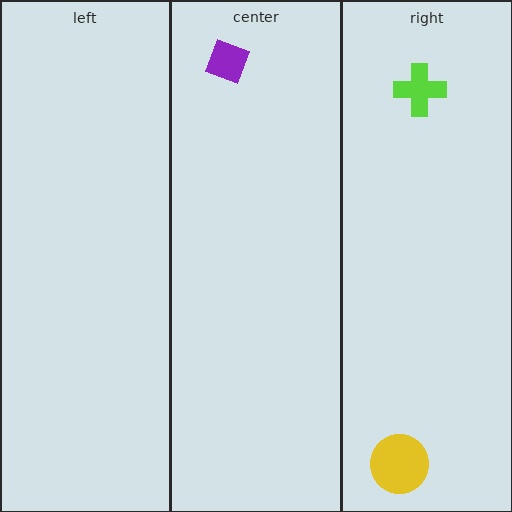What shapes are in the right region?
The yellow circle, the lime cross.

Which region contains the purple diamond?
The center region.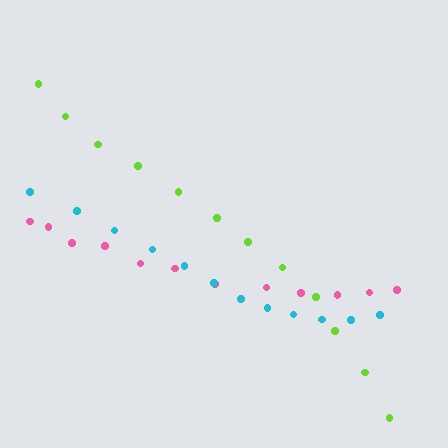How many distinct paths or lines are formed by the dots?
There are 3 distinct paths.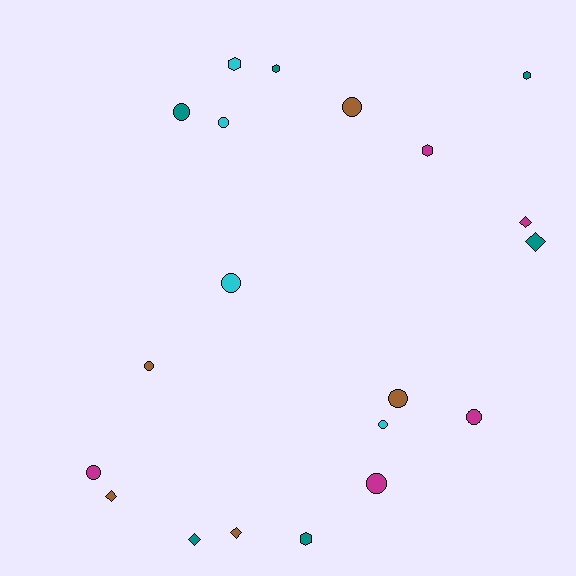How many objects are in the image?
There are 20 objects.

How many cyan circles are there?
There are 3 cyan circles.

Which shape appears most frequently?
Circle, with 10 objects.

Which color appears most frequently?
Teal, with 6 objects.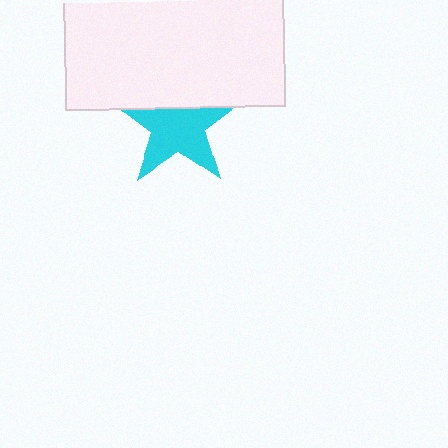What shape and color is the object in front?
The object in front is a white rectangle.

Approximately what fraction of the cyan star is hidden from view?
Roughly 31% of the cyan star is hidden behind the white rectangle.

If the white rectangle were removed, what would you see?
You would see the complete cyan star.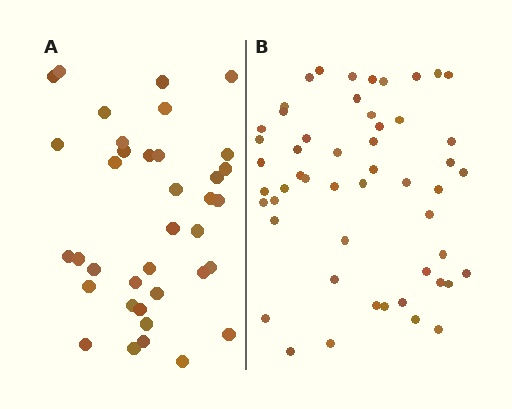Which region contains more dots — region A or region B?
Region B (the right region) has more dots.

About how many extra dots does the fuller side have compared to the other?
Region B has approximately 15 more dots than region A.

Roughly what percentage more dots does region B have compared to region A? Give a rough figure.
About 40% more.